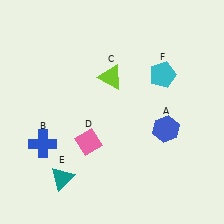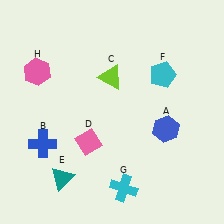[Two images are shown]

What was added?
A cyan cross (G), a pink hexagon (H) were added in Image 2.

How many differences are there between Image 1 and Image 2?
There are 2 differences between the two images.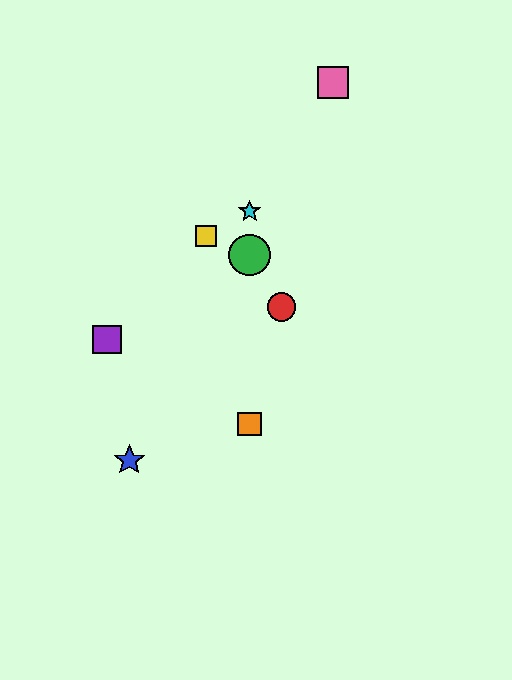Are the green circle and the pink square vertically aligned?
No, the green circle is at x≈250 and the pink square is at x≈333.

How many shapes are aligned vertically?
3 shapes (the green circle, the orange square, the cyan star) are aligned vertically.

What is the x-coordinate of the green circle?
The green circle is at x≈250.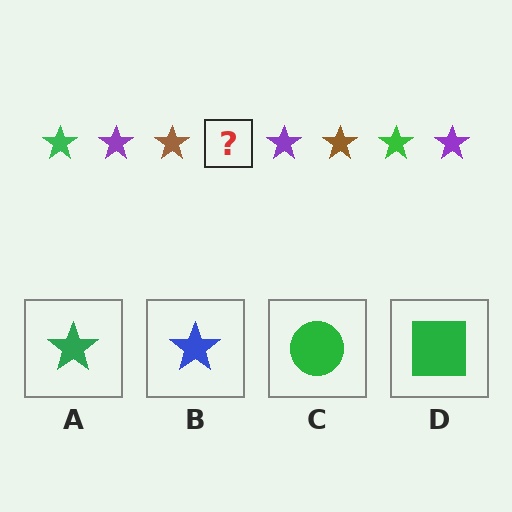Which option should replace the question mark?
Option A.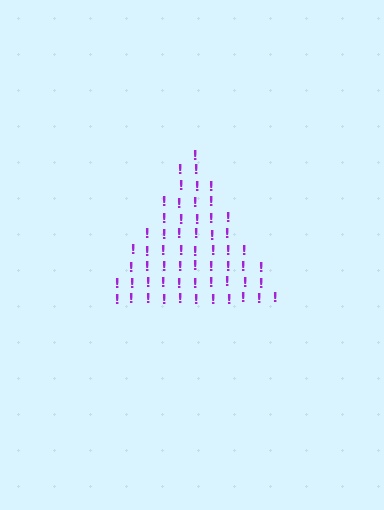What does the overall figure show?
The overall figure shows a triangle.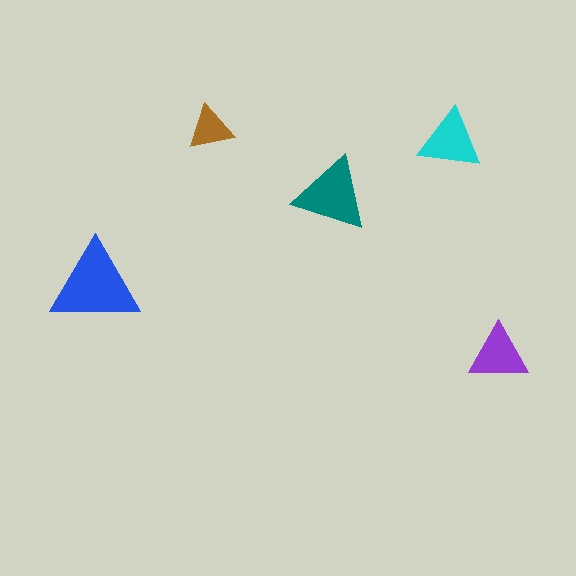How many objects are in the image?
There are 5 objects in the image.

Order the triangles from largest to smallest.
the blue one, the teal one, the cyan one, the purple one, the brown one.